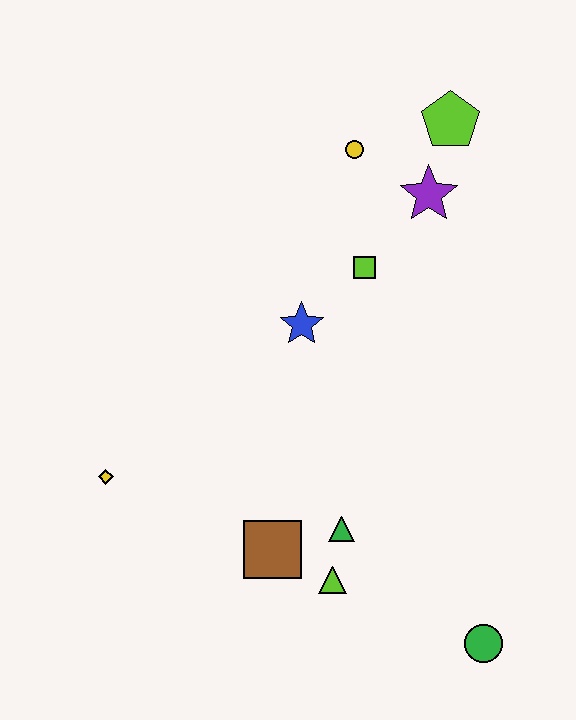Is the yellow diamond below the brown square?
No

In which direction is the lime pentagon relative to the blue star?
The lime pentagon is above the blue star.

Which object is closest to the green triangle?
The lime triangle is closest to the green triangle.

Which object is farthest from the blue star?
The green circle is farthest from the blue star.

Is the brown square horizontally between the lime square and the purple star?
No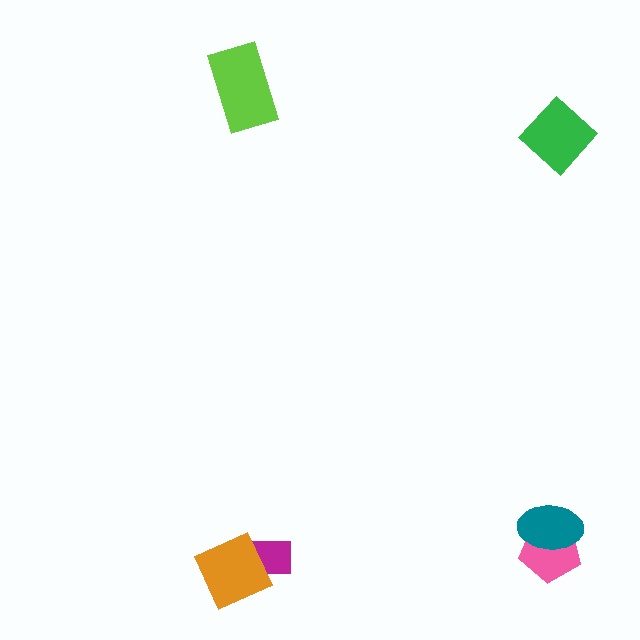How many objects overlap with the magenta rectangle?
1 object overlaps with the magenta rectangle.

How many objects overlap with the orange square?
1 object overlaps with the orange square.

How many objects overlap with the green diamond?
0 objects overlap with the green diamond.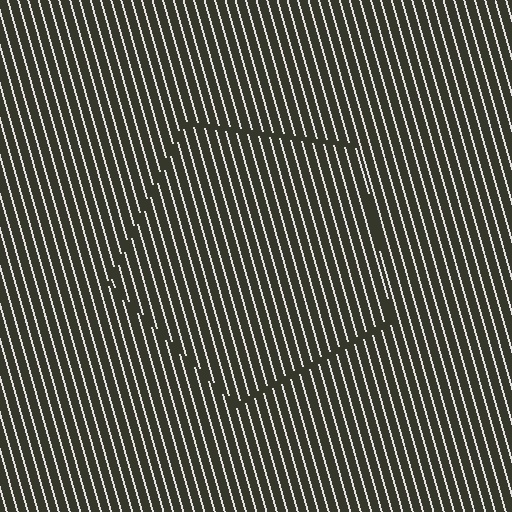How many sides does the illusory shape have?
5 sides — the line-ends trace a pentagon.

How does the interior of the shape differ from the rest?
The interior of the shape contains the same grating, shifted by half a period — the contour is defined by the phase discontinuity where line-ends from the inner and outer gratings abut.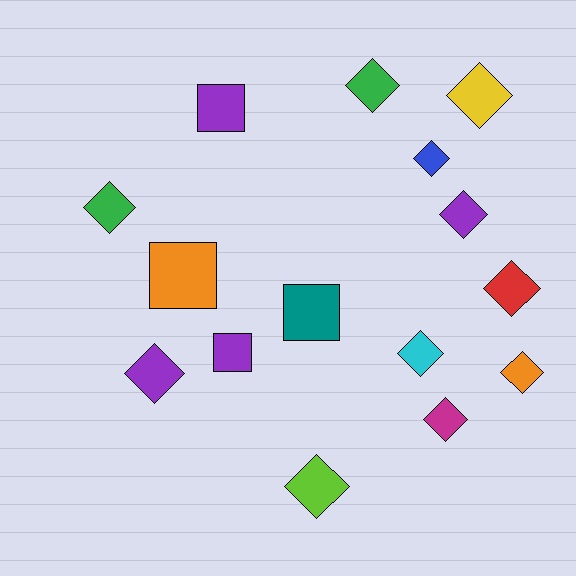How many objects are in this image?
There are 15 objects.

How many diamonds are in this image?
There are 11 diamonds.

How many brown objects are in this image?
There are no brown objects.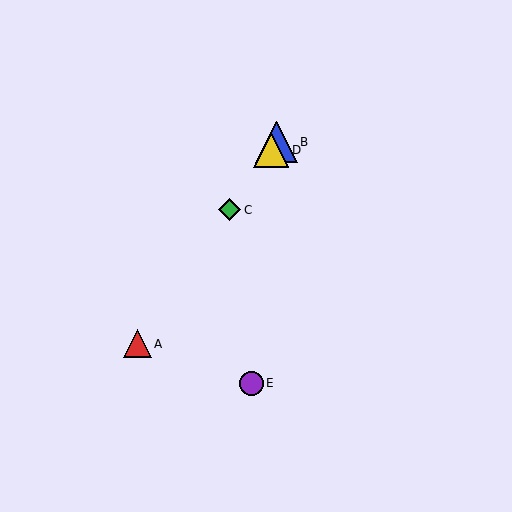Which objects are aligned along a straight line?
Objects A, B, C, D are aligned along a straight line.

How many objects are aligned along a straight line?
4 objects (A, B, C, D) are aligned along a straight line.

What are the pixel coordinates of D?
Object D is at (271, 150).